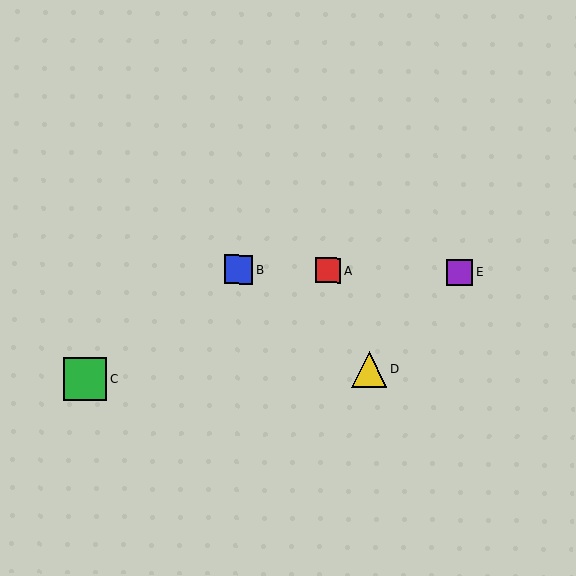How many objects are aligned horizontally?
3 objects (A, B, E) are aligned horizontally.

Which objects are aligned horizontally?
Objects A, B, E are aligned horizontally.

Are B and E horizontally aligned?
Yes, both are at y≈270.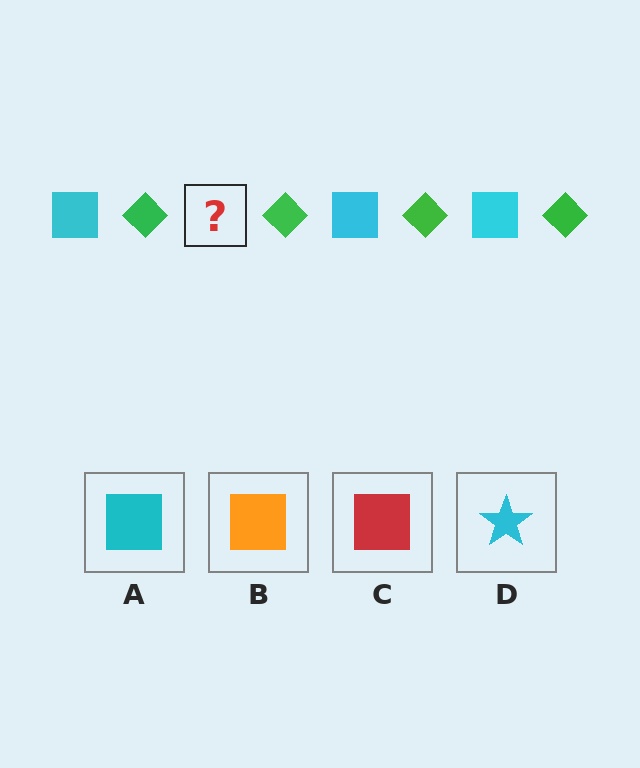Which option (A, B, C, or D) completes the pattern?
A.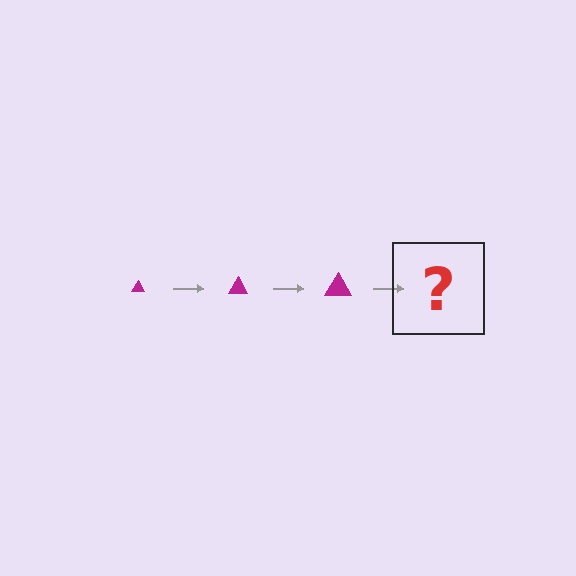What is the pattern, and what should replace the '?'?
The pattern is that the triangle gets progressively larger each step. The '?' should be a magenta triangle, larger than the previous one.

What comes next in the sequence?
The next element should be a magenta triangle, larger than the previous one.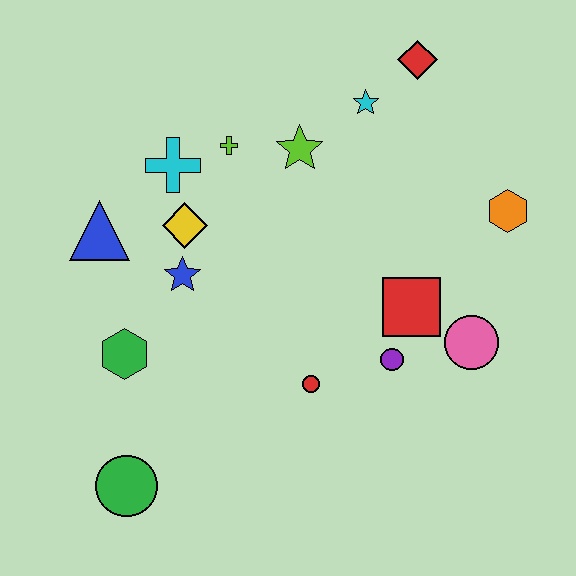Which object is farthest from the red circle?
The red diamond is farthest from the red circle.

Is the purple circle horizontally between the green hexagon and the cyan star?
No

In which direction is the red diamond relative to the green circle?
The red diamond is above the green circle.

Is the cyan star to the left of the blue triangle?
No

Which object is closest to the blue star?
The yellow diamond is closest to the blue star.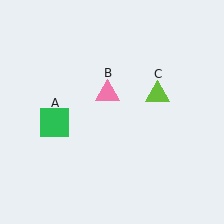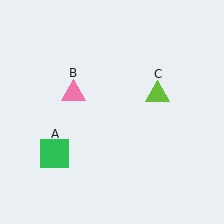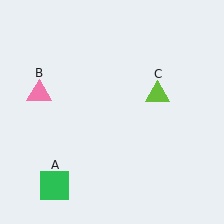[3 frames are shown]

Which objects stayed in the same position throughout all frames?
Lime triangle (object C) remained stationary.